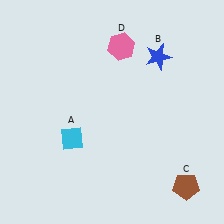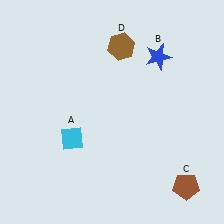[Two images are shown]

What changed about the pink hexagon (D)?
In Image 1, D is pink. In Image 2, it changed to brown.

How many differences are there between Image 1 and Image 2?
There is 1 difference between the two images.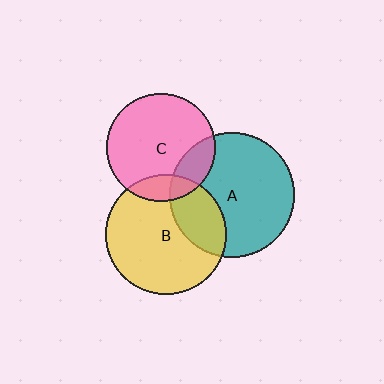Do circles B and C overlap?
Yes.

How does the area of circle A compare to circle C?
Approximately 1.3 times.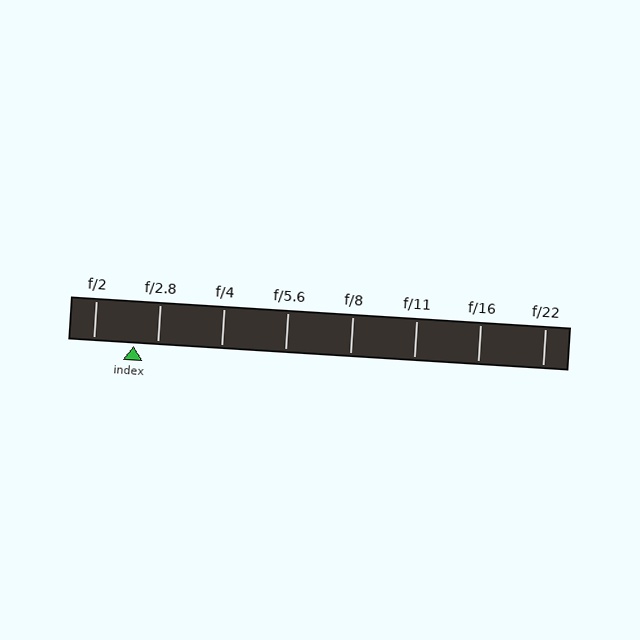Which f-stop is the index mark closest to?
The index mark is closest to f/2.8.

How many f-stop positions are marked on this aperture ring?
There are 8 f-stop positions marked.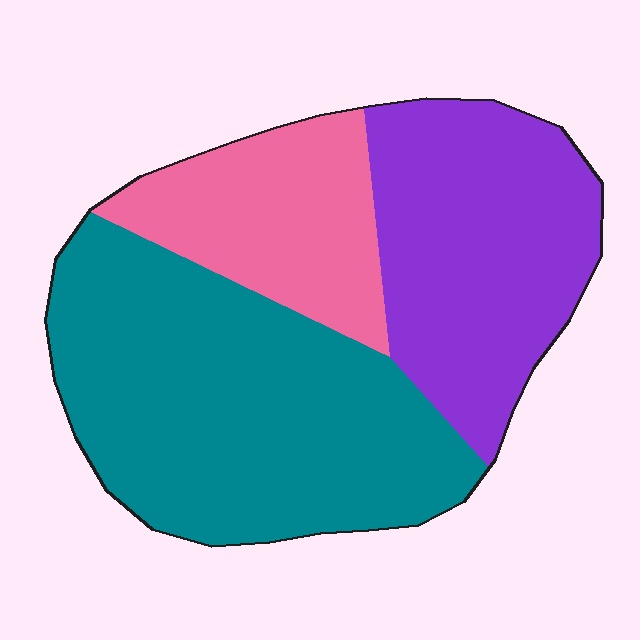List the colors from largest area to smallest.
From largest to smallest: teal, purple, pink.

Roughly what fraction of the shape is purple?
Purple covers 32% of the shape.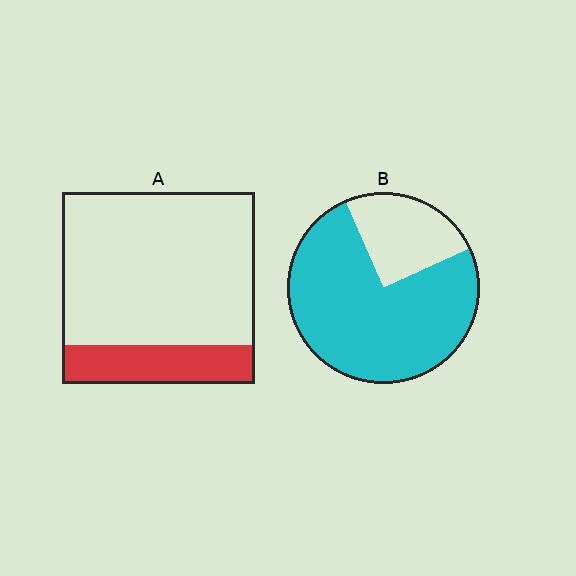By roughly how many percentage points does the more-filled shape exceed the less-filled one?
By roughly 55 percentage points (B over A).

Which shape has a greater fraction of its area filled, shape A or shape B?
Shape B.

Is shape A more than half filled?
No.